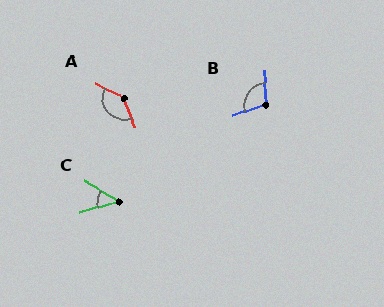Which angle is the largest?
A, at approximately 139 degrees.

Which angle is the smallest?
C, at approximately 47 degrees.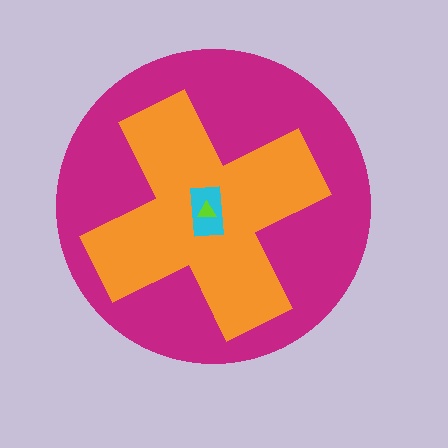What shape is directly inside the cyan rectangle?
The lime triangle.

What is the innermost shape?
The lime triangle.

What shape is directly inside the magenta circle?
The orange cross.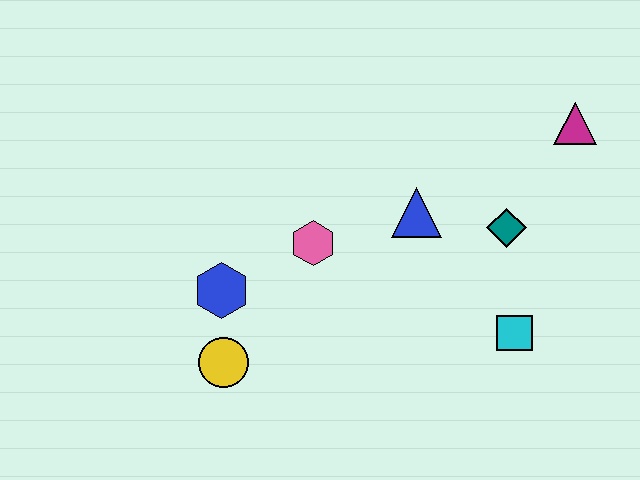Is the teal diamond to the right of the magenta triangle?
No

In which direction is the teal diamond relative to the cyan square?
The teal diamond is above the cyan square.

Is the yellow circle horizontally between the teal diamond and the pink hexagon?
No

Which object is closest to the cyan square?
The teal diamond is closest to the cyan square.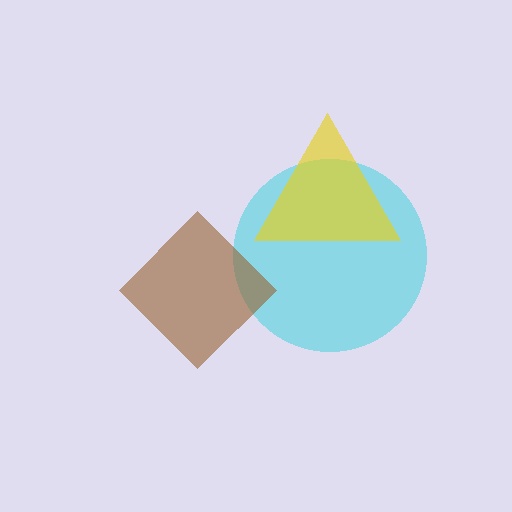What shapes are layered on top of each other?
The layered shapes are: a cyan circle, a brown diamond, a yellow triangle.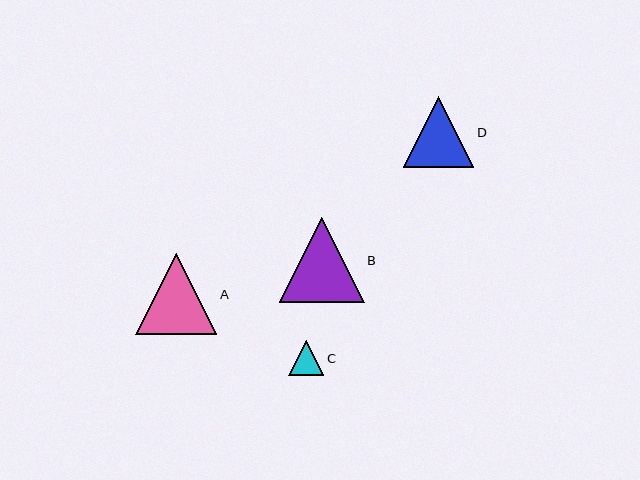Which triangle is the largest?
Triangle B is the largest with a size of approximately 85 pixels.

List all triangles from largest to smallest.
From largest to smallest: B, A, D, C.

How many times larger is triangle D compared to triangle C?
Triangle D is approximately 2.0 times the size of triangle C.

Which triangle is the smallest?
Triangle C is the smallest with a size of approximately 35 pixels.